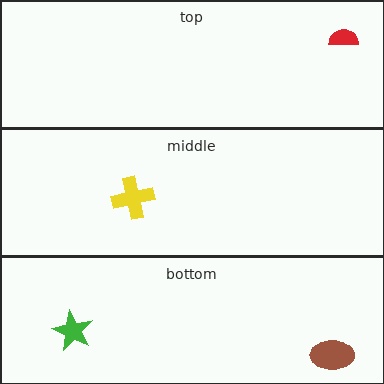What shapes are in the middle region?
The yellow cross.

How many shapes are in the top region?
1.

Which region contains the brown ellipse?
The bottom region.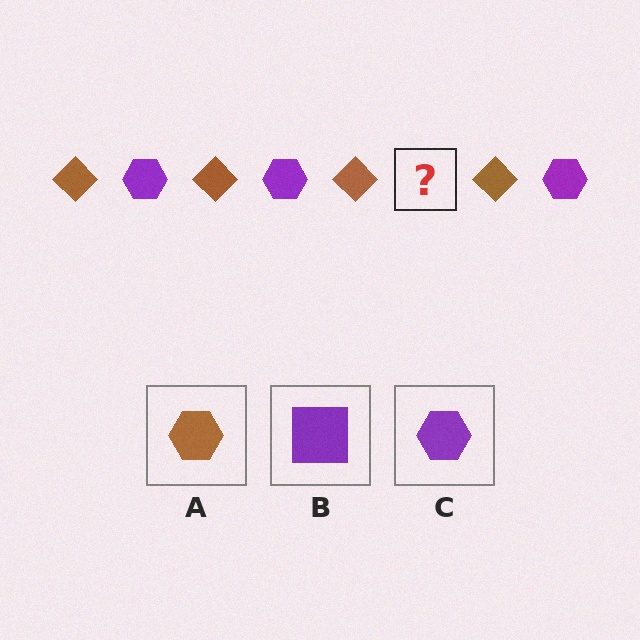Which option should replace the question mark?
Option C.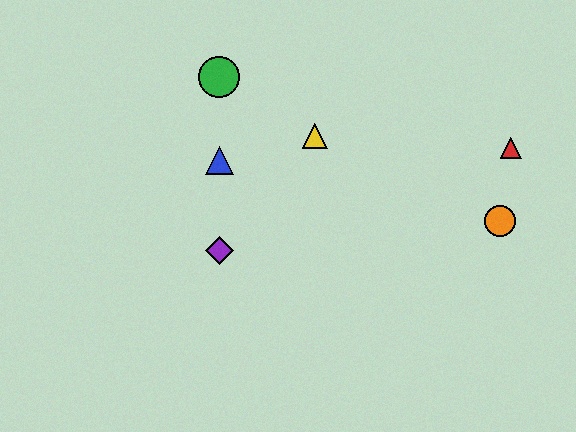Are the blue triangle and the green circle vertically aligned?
Yes, both are at x≈219.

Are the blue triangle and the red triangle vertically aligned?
No, the blue triangle is at x≈219 and the red triangle is at x≈511.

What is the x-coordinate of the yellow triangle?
The yellow triangle is at x≈315.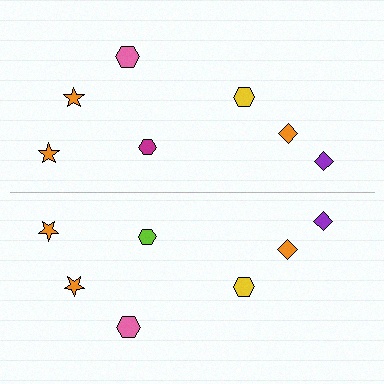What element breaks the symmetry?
The lime hexagon on the bottom side breaks the symmetry — its mirror counterpart is magenta.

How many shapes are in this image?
There are 14 shapes in this image.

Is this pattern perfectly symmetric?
No, the pattern is not perfectly symmetric. The lime hexagon on the bottom side breaks the symmetry — its mirror counterpart is magenta.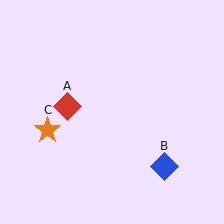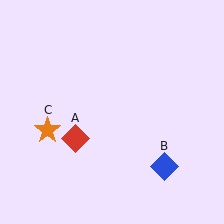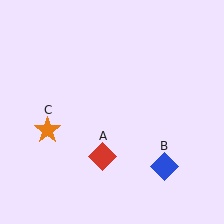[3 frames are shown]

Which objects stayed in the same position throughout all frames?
Blue diamond (object B) and orange star (object C) remained stationary.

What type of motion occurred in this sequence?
The red diamond (object A) rotated counterclockwise around the center of the scene.